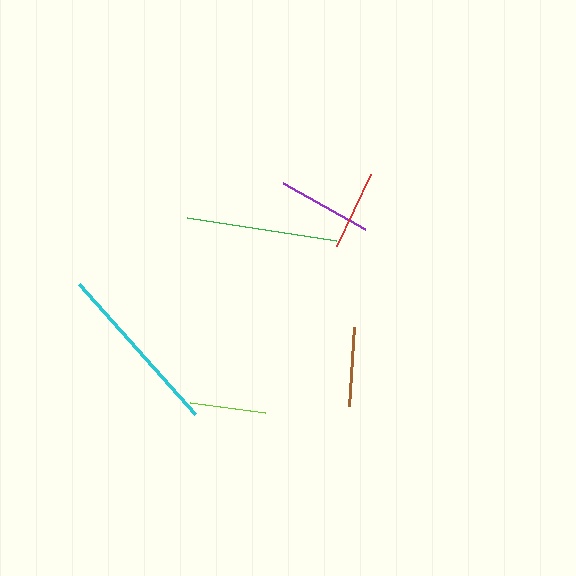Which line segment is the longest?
The cyan line is the longest at approximately 174 pixels.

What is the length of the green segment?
The green segment is approximately 151 pixels long.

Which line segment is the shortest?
The lime line is the shortest at approximately 76 pixels.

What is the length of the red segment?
The red segment is approximately 80 pixels long.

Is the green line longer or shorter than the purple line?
The green line is longer than the purple line.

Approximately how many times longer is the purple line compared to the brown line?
The purple line is approximately 1.2 times the length of the brown line.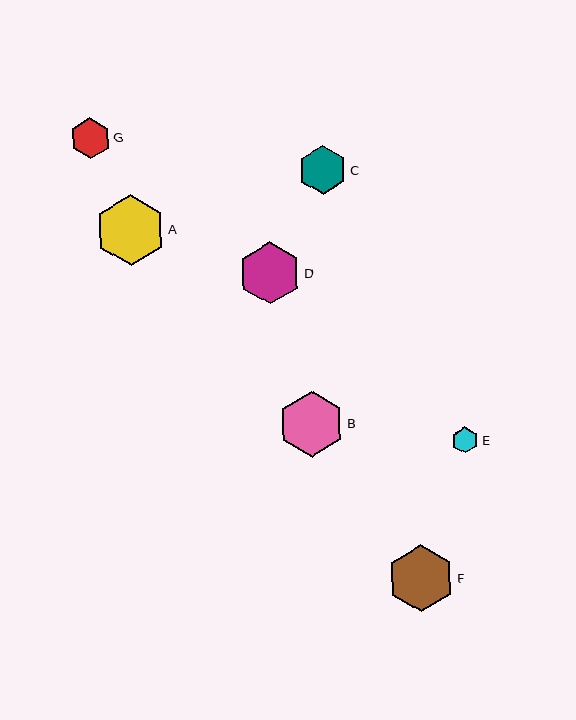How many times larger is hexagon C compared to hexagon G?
Hexagon C is approximately 1.2 times the size of hexagon G.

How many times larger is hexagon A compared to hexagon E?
Hexagon A is approximately 2.7 times the size of hexagon E.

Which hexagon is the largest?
Hexagon A is the largest with a size of approximately 71 pixels.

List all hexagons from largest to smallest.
From largest to smallest: A, F, B, D, C, G, E.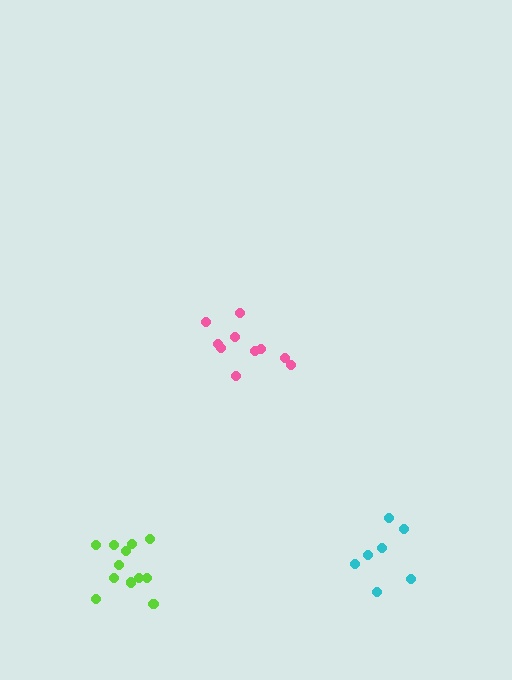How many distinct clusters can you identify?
There are 3 distinct clusters.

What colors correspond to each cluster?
The clusters are colored: pink, lime, cyan.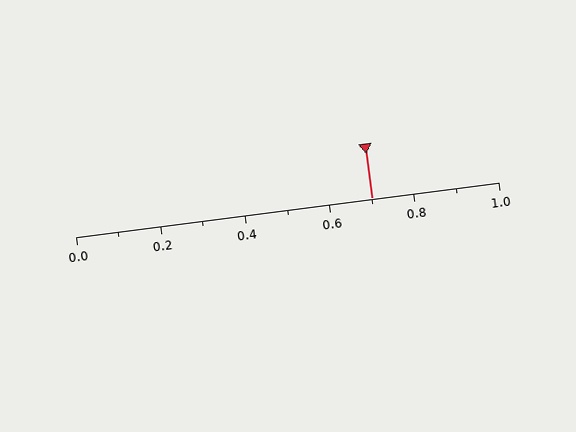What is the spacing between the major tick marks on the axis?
The major ticks are spaced 0.2 apart.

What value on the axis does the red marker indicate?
The marker indicates approximately 0.7.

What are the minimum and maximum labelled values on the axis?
The axis runs from 0.0 to 1.0.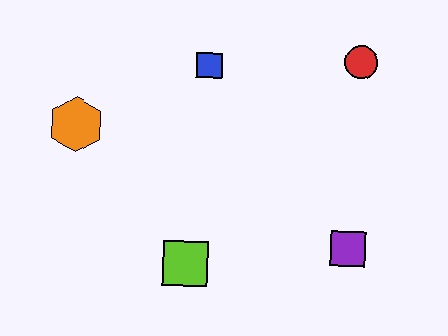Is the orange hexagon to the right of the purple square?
No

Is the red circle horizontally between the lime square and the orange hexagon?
No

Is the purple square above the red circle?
No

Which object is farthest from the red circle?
The orange hexagon is farthest from the red circle.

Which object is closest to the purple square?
The lime square is closest to the purple square.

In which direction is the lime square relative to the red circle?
The lime square is below the red circle.